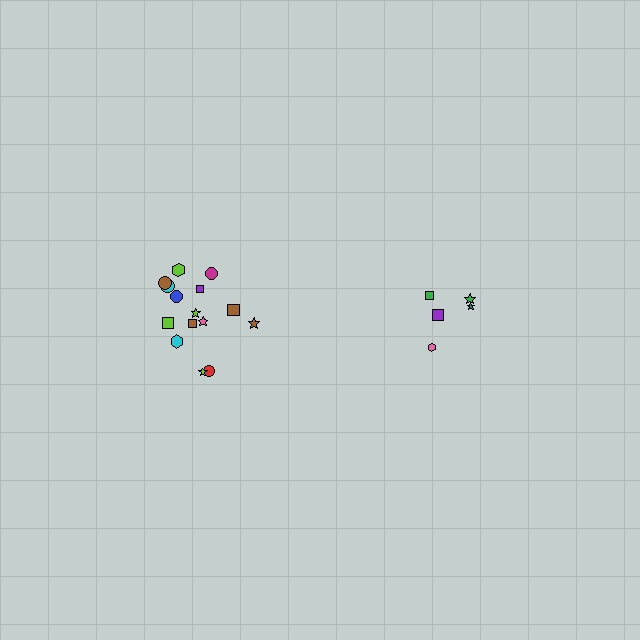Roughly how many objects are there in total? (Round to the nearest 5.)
Roughly 20 objects in total.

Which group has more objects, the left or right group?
The left group.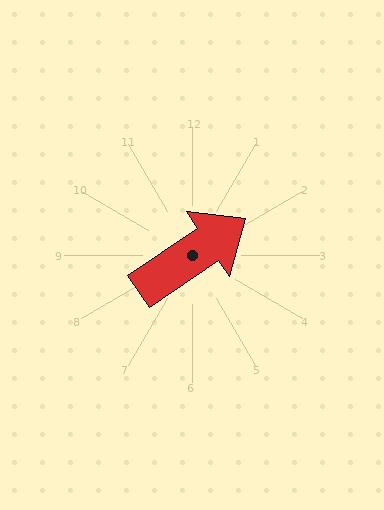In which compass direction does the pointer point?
Northeast.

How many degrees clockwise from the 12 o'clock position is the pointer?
Approximately 56 degrees.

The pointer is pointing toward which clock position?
Roughly 2 o'clock.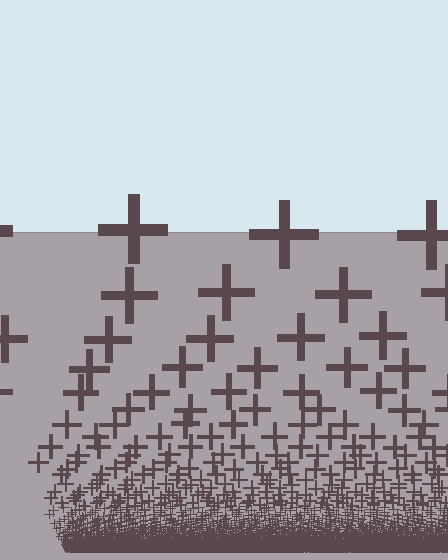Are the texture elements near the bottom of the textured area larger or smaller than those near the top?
Smaller. The gradient is inverted — elements near the bottom are smaller and denser.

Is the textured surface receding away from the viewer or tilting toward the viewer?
The surface appears to tilt toward the viewer. Texture elements get larger and sparser toward the top.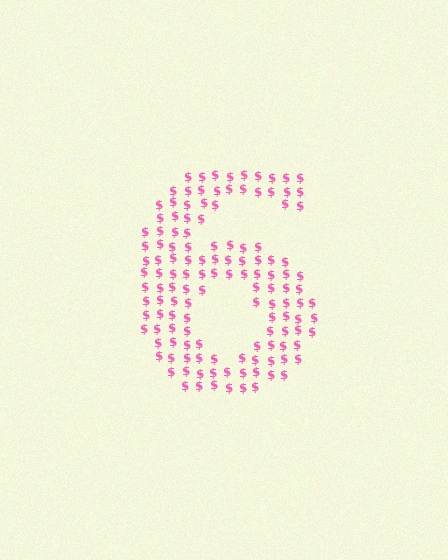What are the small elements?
The small elements are dollar signs.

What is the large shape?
The large shape is the digit 6.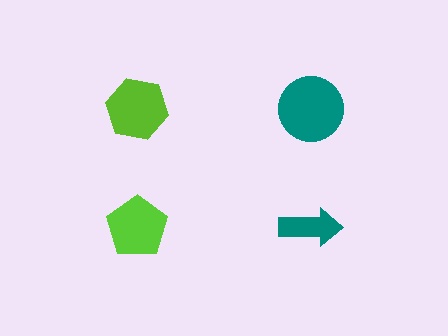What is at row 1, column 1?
A lime hexagon.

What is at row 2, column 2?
A teal arrow.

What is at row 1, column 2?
A teal circle.